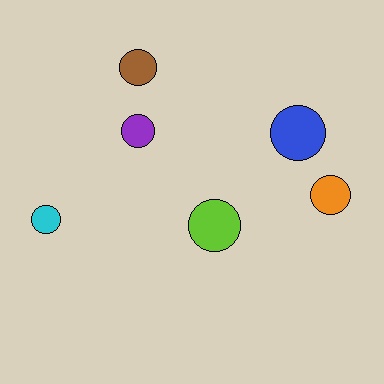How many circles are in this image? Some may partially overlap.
There are 6 circles.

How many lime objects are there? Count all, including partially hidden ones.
There is 1 lime object.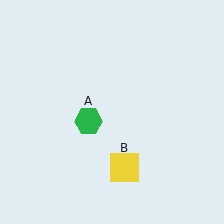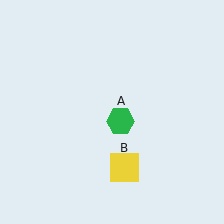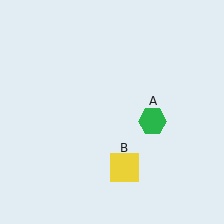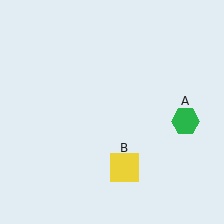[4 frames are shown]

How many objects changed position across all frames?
1 object changed position: green hexagon (object A).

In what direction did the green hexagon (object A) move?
The green hexagon (object A) moved right.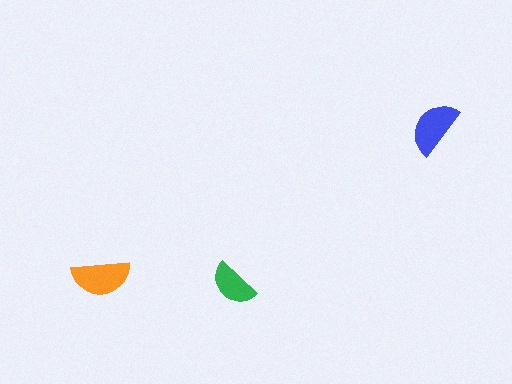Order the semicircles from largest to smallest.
the orange one, the blue one, the green one.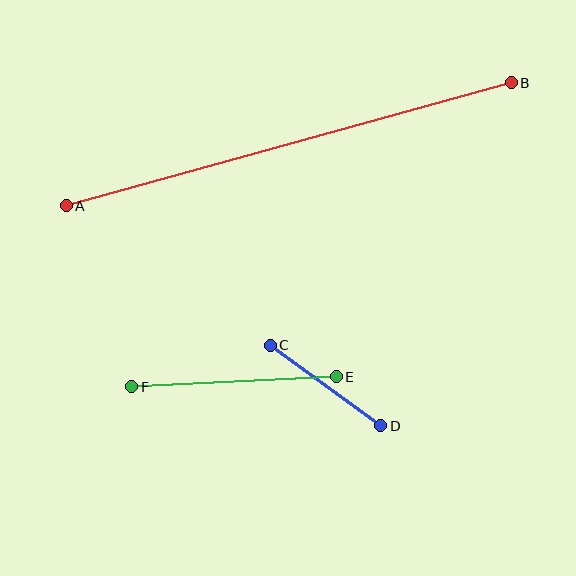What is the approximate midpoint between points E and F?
The midpoint is at approximately (234, 382) pixels.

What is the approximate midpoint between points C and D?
The midpoint is at approximately (325, 386) pixels.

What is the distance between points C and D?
The distance is approximately 137 pixels.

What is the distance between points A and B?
The distance is approximately 462 pixels.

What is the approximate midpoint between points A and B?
The midpoint is at approximately (289, 144) pixels.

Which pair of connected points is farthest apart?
Points A and B are farthest apart.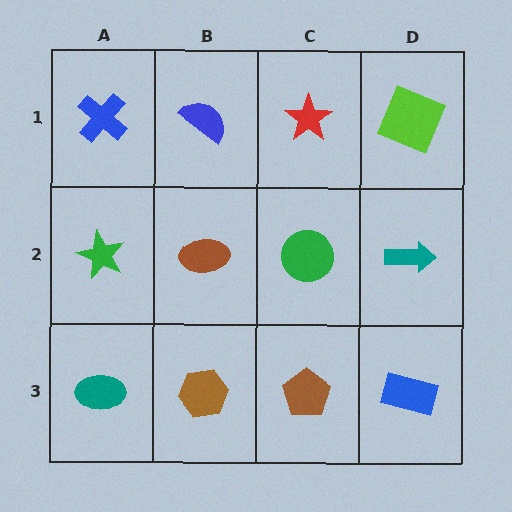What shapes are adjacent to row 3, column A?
A green star (row 2, column A), a brown hexagon (row 3, column B).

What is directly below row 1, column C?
A green circle.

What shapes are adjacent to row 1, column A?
A green star (row 2, column A), a blue semicircle (row 1, column B).